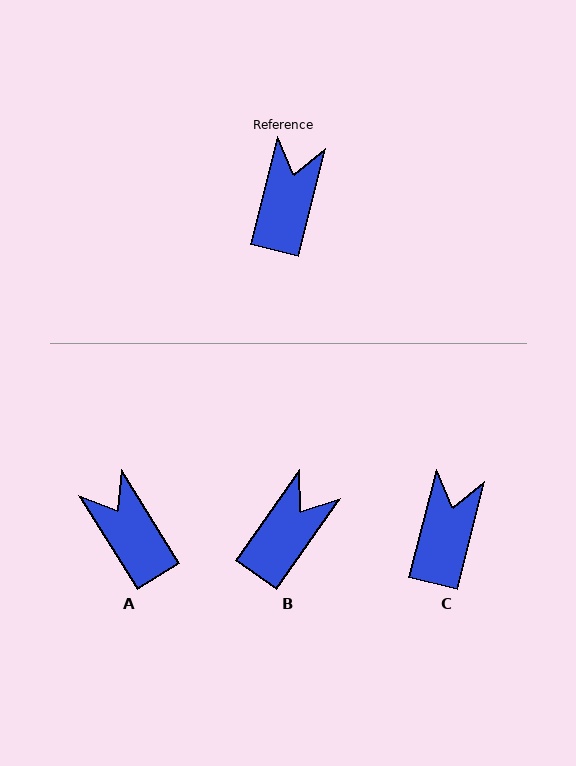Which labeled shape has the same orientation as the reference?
C.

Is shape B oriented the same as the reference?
No, it is off by about 21 degrees.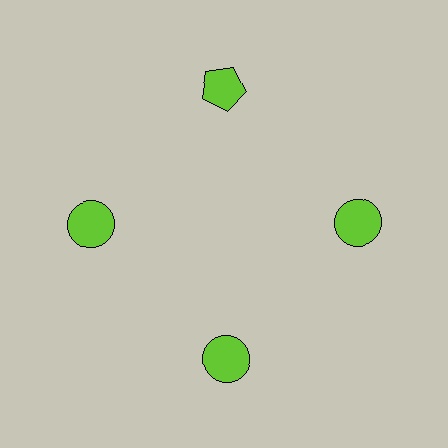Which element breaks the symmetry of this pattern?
The lime pentagon at roughly the 12 o'clock position breaks the symmetry. All other shapes are lime circles.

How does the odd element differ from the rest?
It has a different shape: pentagon instead of circle.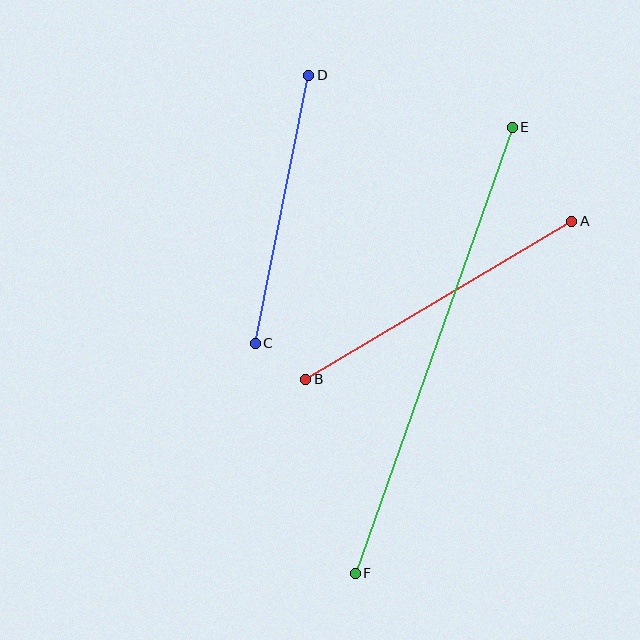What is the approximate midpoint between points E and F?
The midpoint is at approximately (434, 350) pixels.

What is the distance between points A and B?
The distance is approximately 309 pixels.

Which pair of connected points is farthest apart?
Points E and F are farthest apart.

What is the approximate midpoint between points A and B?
The midpoint is at approximately (439, 300) pixels.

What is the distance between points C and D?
The distance is approximately 274 pixels.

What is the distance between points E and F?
The distance is approximately 473 pixels.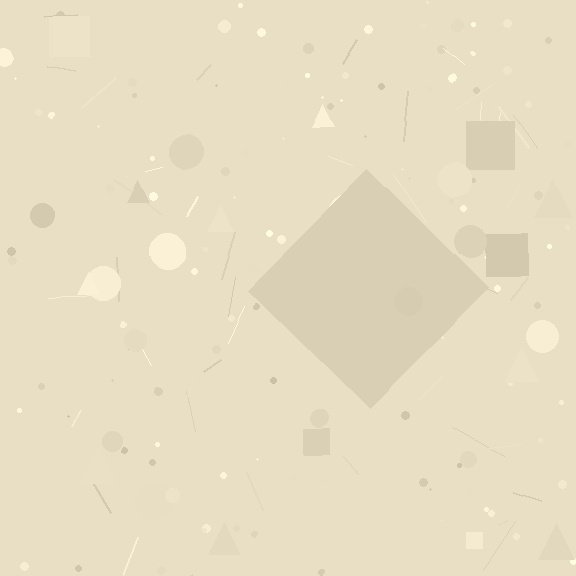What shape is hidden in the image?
A diamond is hidden in the image.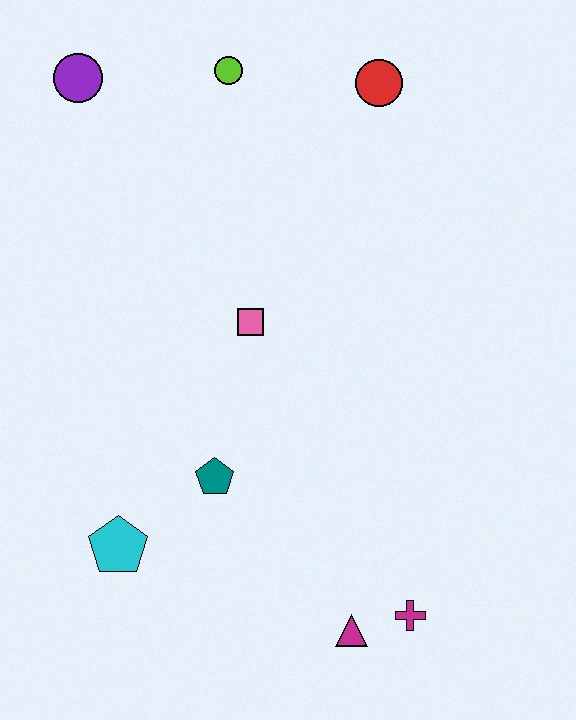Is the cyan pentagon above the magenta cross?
Yes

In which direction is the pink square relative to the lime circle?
The pink square is below the lime circle.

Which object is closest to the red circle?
The lime circle is closest to the red circle.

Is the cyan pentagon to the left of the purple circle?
No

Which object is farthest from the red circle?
The magenta triangle is farthest from the red circle.